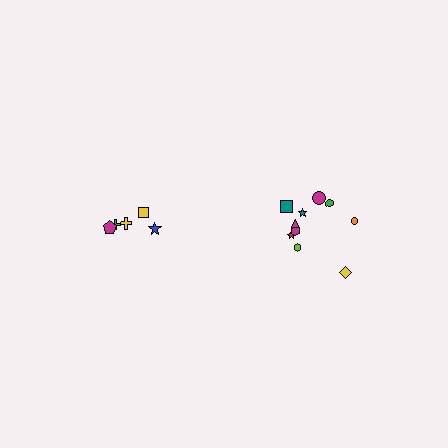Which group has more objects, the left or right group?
The right group.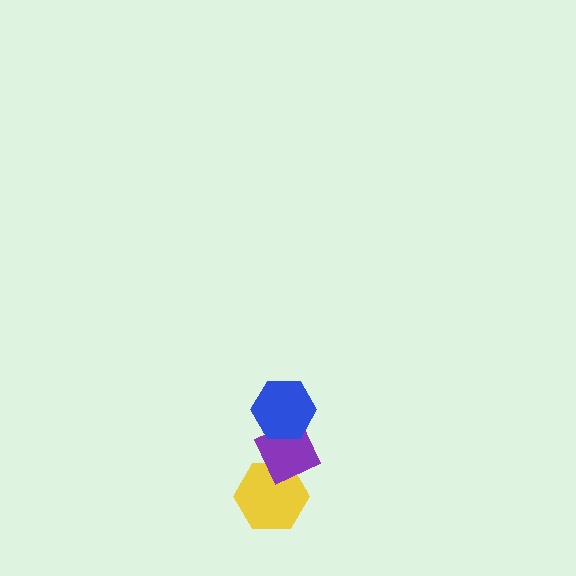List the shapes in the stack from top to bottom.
From top to bottom: the blue hexagon, the purple diamond, the yellow hexagon.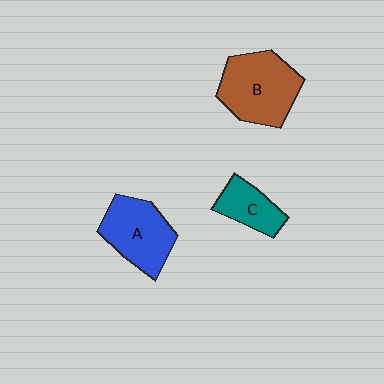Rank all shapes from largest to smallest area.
From largest to smallest: B (brown), A (blue), C (teal).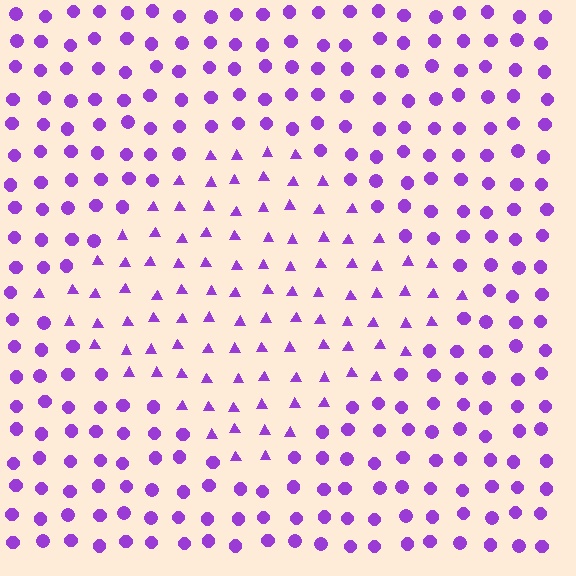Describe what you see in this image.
The image is filled with small purple elements arranged in a uniform grid. A diamond-shaped region contains triangles, while the surrounding area contains circles. The boundary is defined purely by the change in element shape.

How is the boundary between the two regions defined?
The boundary is defined by a change in element shape: triangles inside vs. circles outside. All elements share the same color and spacing.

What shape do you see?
I see a diamond.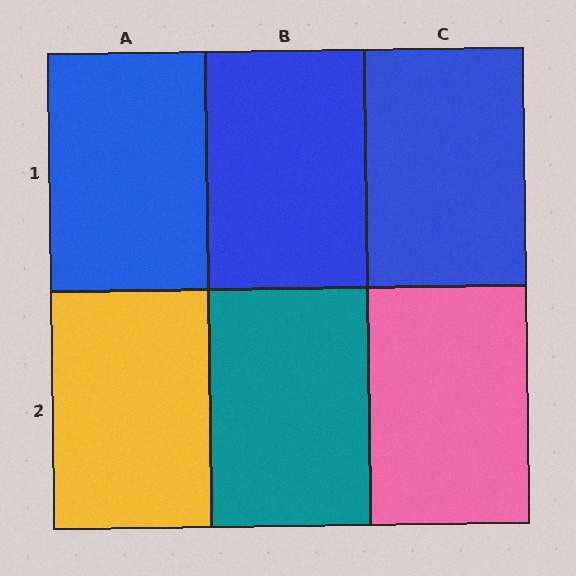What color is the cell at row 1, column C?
Blue.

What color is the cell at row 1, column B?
Blue.